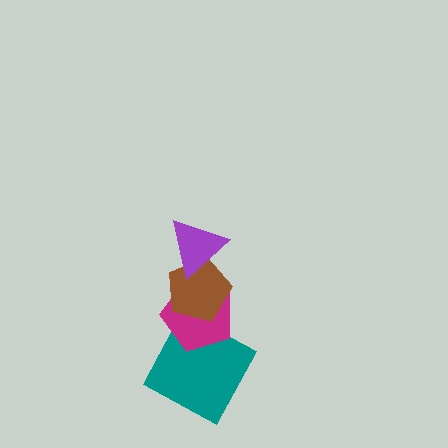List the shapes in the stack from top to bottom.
From top to bottom: the purple triangle, the brown pentagon, the magenta pentagon, the teal square.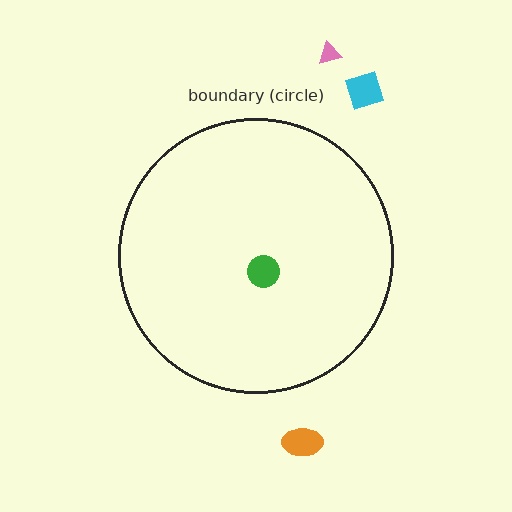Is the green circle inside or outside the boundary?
Inside.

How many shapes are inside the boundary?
1 inside, 3 outside.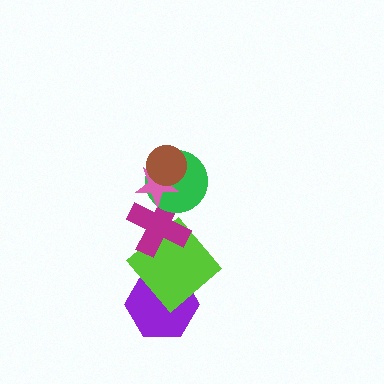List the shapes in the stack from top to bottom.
From top to bottom: the brown circle, the pink star, the green circle, the magenta cross, the lime diamond, the purple hexagon.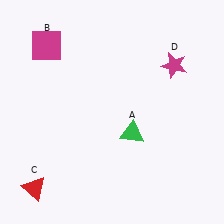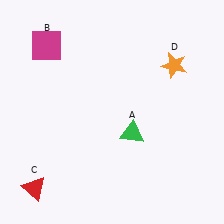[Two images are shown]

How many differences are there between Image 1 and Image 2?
There is 1 difference between the two images.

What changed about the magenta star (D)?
In Image 1, D is magenta. In Image 2, it changed to orange.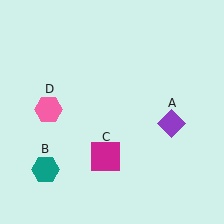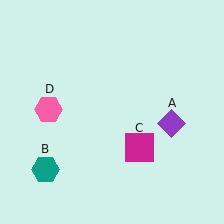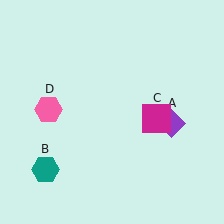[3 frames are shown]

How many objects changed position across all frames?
1 object changed position: magenta square (object C).